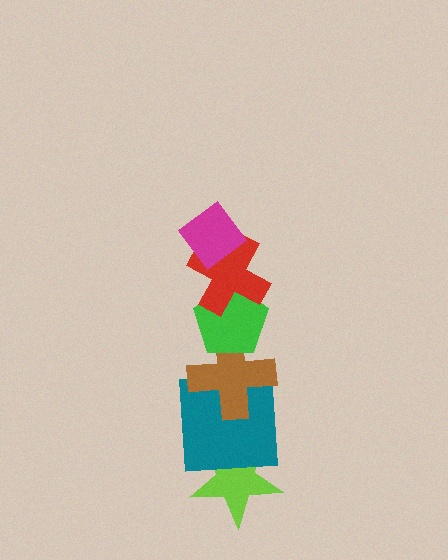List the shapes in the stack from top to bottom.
From top to bottom: the magenta diamond, the red cross, the green pentagon, the brown cross, the teal square, the lime star.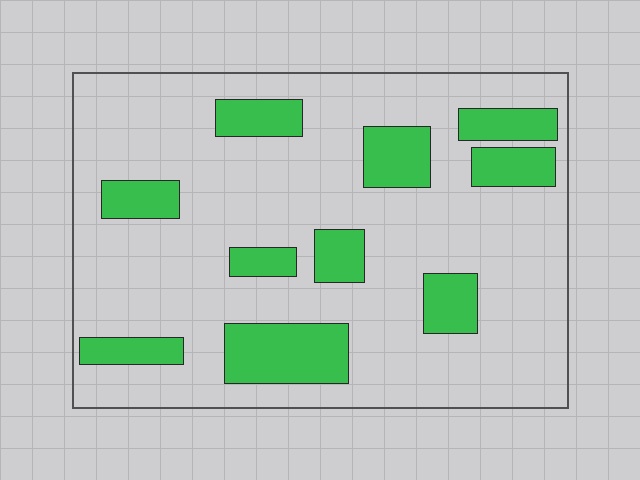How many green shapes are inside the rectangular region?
10.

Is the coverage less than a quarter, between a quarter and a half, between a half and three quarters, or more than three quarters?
Less than a quarter.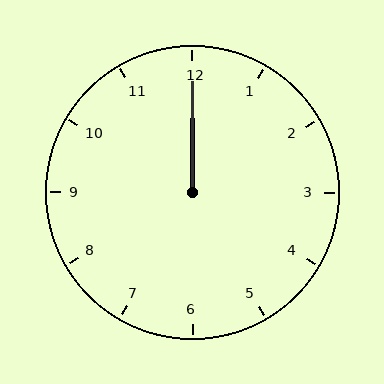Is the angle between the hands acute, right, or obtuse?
It is acute.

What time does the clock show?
12:00.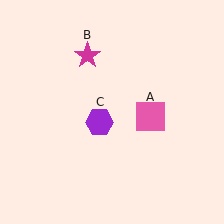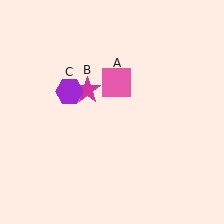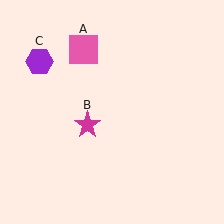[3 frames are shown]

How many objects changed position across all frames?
3 objects changed position: pink square (object A), magenta star (object B), purple hexagon (object C).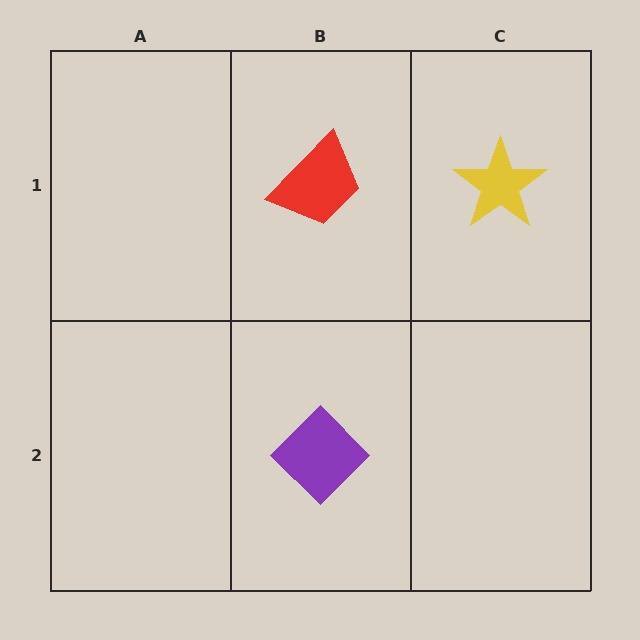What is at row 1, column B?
A red trapezoid.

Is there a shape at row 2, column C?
No, that cell is empty.